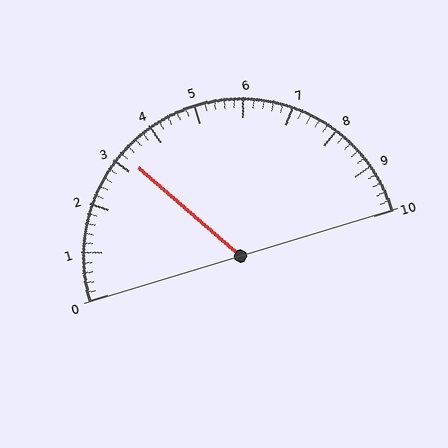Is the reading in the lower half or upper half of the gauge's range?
The reading is in the lower half of the range (0 to 10).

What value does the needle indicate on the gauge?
The needle indicates approximately 3.2.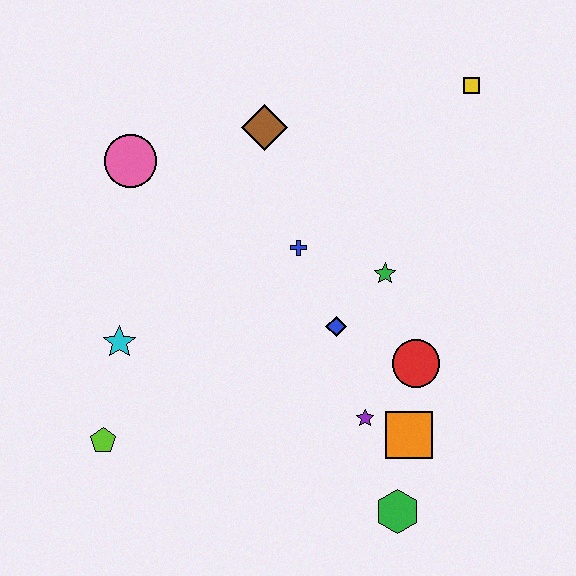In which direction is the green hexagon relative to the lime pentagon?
The green hexagon is to the right of the lime pentagon.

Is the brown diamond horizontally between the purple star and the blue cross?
No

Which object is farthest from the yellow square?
The lime pentagon is farthest from the yellow square.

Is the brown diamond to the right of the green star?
No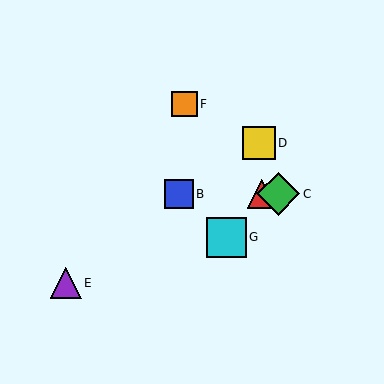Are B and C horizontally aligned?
Yes, both are at y≈194.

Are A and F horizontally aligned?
No, A is at y≈194 and F is at y≈104.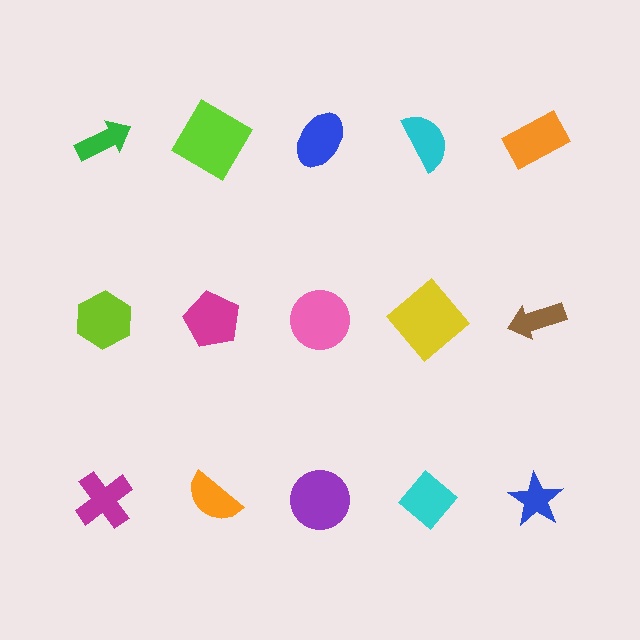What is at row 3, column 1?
A magenta cross.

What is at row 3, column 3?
A purple circle.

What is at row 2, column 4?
A yellow diamond.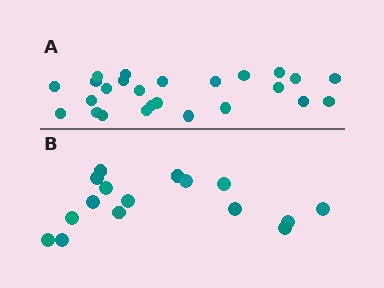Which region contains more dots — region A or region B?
Region A (the top region) has more dots.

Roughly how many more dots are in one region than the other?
Region A has roughly 8 or so more dots than region B.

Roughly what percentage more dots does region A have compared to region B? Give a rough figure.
About 55% more.